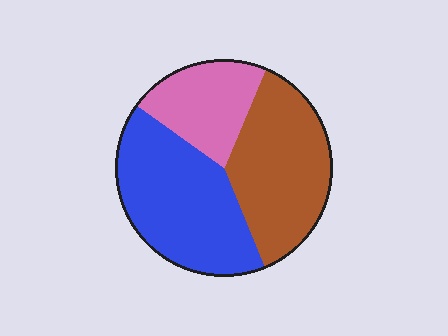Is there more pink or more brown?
Brown.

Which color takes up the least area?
Pink, at roughly 20%.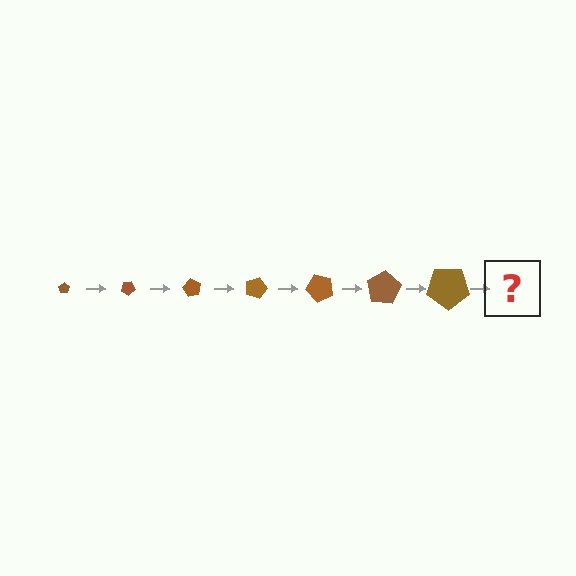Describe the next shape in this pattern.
It should be a pentagon, larger than the previous one and rotated 210 degrees from the start.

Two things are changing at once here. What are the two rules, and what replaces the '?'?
The two rules are that the pentagon grows larger each step and it rotates 30 degrees each step. The '?' should be a pentagon, larger than the previous one and rotated 210 degrees from the start.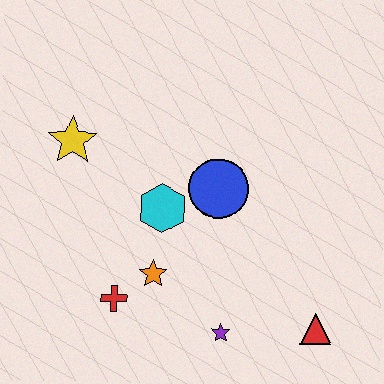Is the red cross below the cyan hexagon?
Yes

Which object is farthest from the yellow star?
The red triangle is farthest from the yellow star.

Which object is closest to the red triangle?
The purple star is closest to the red triangle.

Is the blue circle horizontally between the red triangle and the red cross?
Yes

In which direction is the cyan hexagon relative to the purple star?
The cyan hexagon is above the purple star.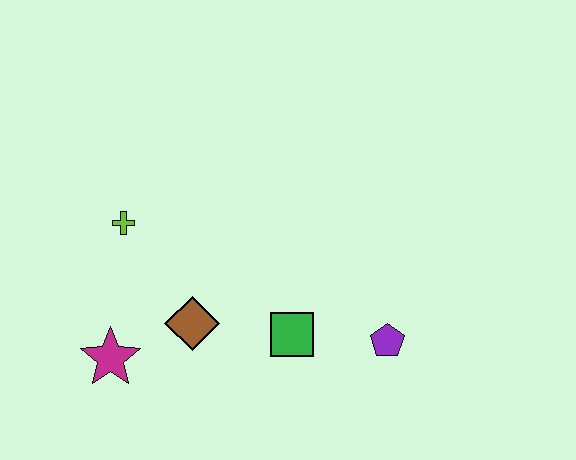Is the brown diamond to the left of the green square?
Yes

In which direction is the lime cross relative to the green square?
The lime cross is to the left of the green square.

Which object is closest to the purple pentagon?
The green square is closest to the purple pentagon.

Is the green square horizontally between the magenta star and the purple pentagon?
Yes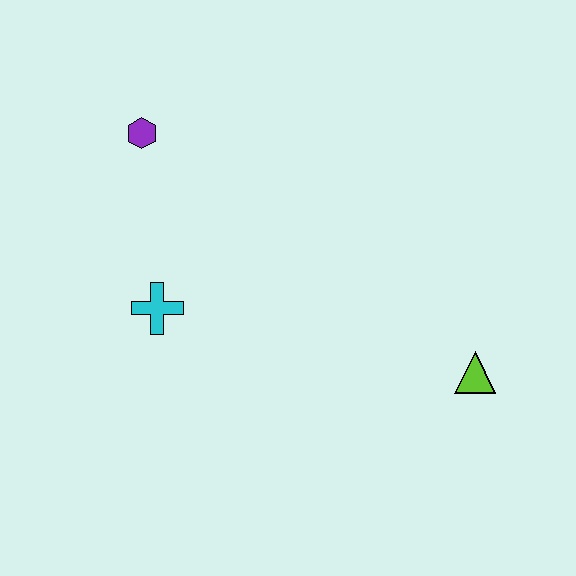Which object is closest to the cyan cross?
The purple hexagon is closest to the cyan cross.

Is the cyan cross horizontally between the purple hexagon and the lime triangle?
Yes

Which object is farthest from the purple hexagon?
The lime triangle is farthest from the purple hexagon.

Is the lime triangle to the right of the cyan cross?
Yes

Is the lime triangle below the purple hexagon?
Yes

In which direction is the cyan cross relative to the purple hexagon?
The cyan cross is below the purple hexagon.